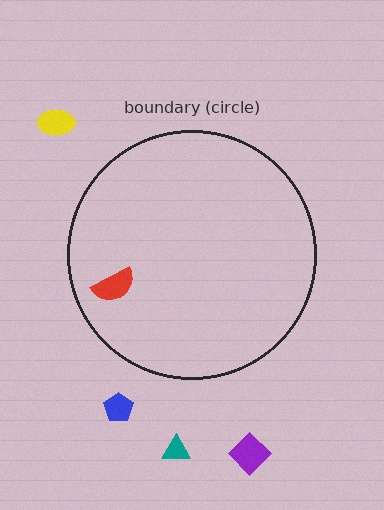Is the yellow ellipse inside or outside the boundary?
Outside.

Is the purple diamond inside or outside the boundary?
Outside.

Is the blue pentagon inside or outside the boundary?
Outside.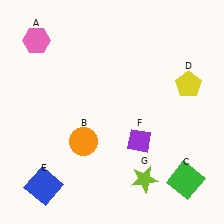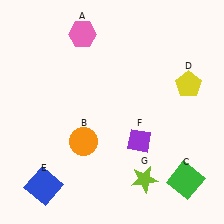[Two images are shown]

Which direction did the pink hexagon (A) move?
The pink hexagon (A) moved right.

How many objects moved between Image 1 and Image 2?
1 object moved between the two images.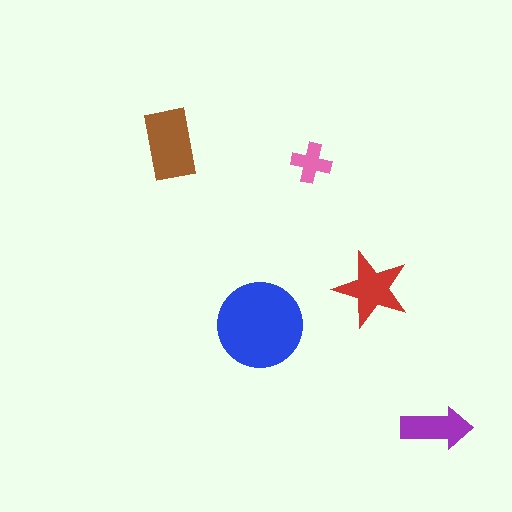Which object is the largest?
The blue circle.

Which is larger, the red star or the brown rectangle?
The brown rectangle.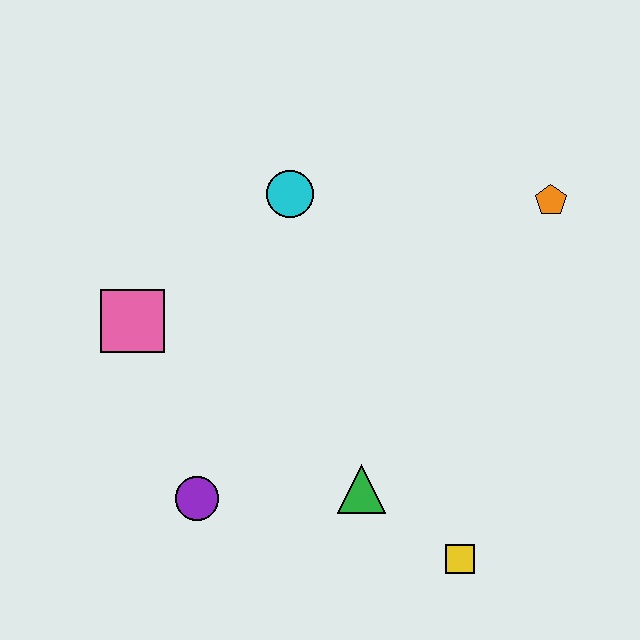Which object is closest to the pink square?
The purple circle is closest to the pink square.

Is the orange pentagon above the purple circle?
Yes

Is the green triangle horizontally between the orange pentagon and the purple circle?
Yes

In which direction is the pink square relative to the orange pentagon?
The pink square is to the left of the orange pentagon.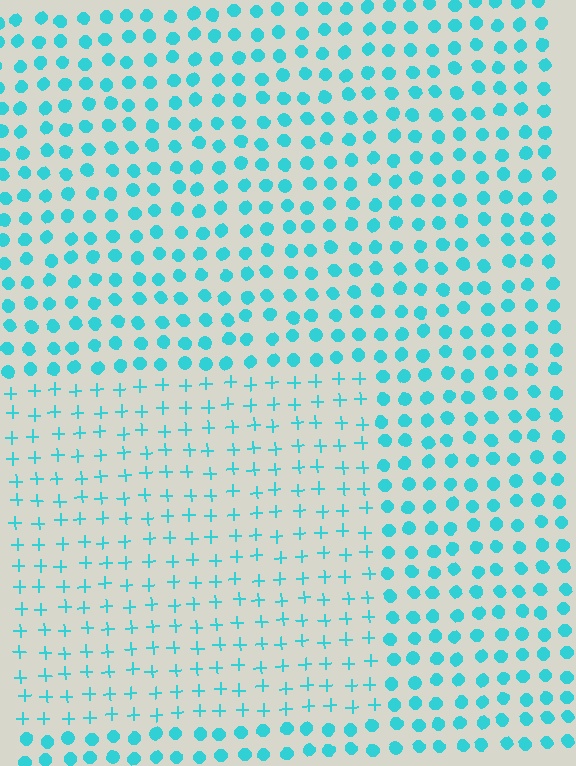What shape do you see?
I see a rectangle.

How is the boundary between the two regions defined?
The boundary is defined by a change in element shape: plus signs inside vs. circles outside. All elements share the same color and spacing.